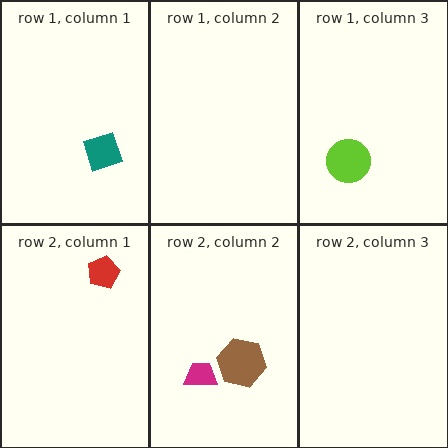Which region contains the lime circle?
The row 1, column 3 region.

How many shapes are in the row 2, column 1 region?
1.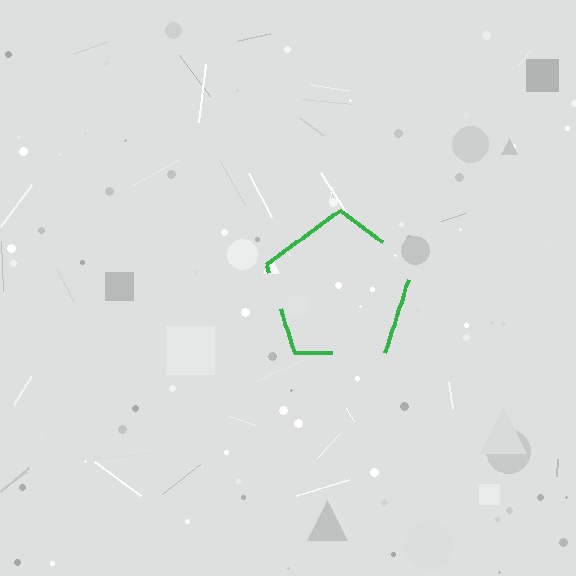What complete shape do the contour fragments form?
The contour fragments form a pentagon.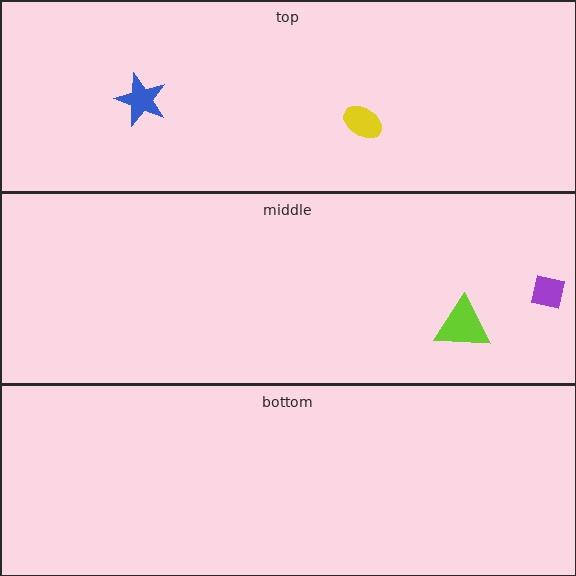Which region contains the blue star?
The top region.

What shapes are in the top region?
The blue star, the yellow ellipse.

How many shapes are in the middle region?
2.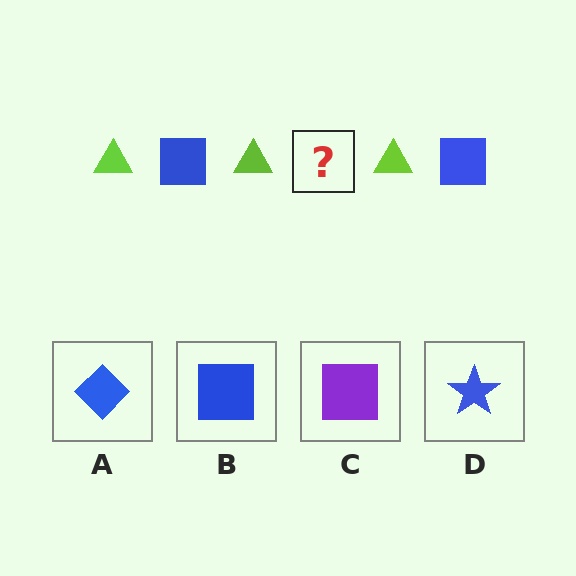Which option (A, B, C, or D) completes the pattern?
B.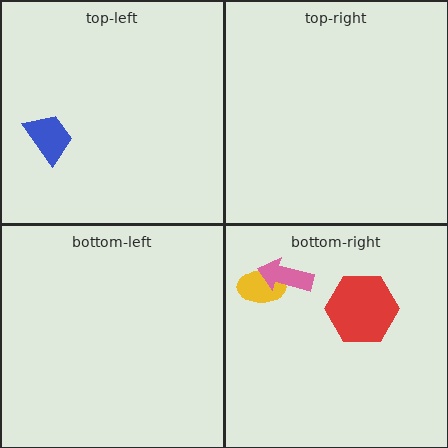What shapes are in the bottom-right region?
The red hexagon, the yellow ellipse, the pink arrow.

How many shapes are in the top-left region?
1.